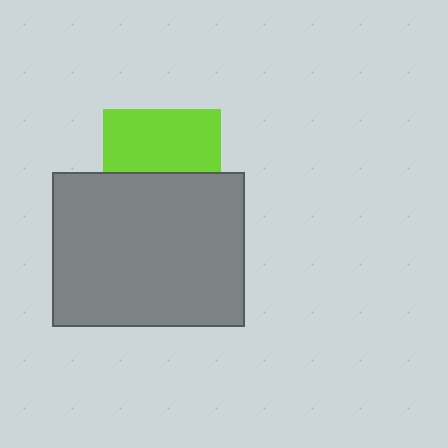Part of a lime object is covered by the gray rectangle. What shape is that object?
It is a square.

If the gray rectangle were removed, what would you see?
You would see the complete lime square.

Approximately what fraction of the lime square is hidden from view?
Roughly 47% of the lime square is hidden behind the gray rectangle.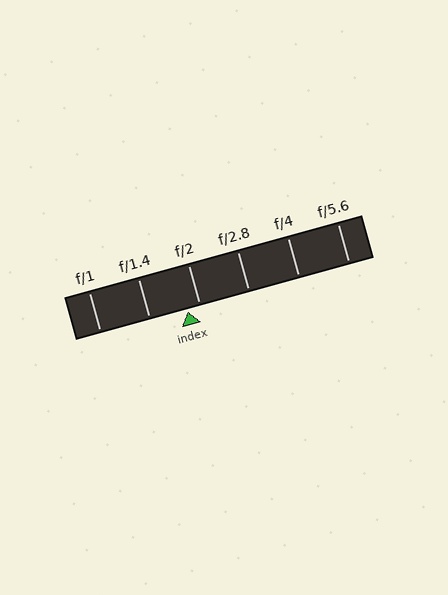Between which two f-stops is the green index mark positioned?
The index mark is between f/1.4 and f/2.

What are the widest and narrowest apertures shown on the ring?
The widest aperture shown is f/1 and the narrowest is f/5.6.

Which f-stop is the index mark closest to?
The index mark is closest to f/2.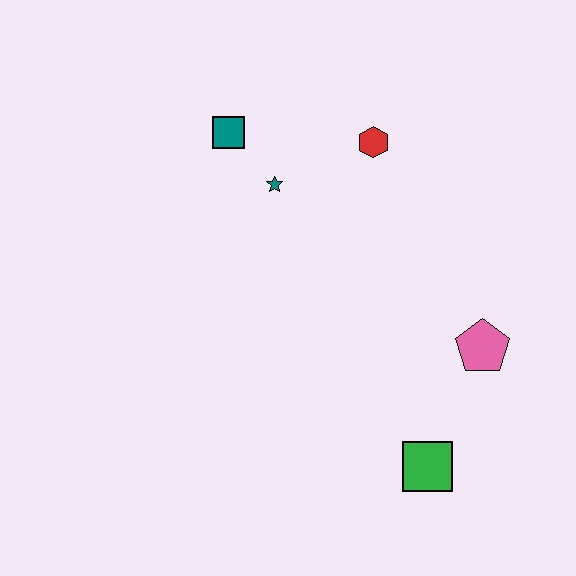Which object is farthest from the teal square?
The green square is farthest from the teal square.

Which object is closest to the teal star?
The teal square is closest to the teal star.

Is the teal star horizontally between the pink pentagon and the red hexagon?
No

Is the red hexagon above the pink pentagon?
Yes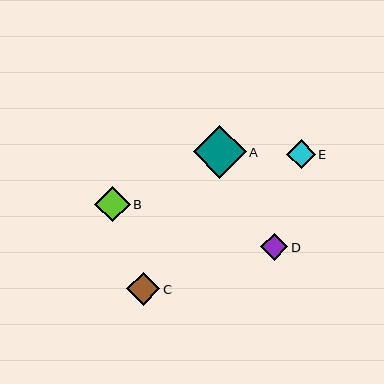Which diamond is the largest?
Diamond A is the largest with a size of approximately 53 pixels.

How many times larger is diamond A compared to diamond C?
Diamond A is approximately 1.6 times the size of diamond C.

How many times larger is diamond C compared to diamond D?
Diamond C is approximately 1.2 times the size of diamond D.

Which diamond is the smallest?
Diamond D is the smallest with a size of approximately 27 pixels.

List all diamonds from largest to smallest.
From largest to smallest: A, B, C, E, D.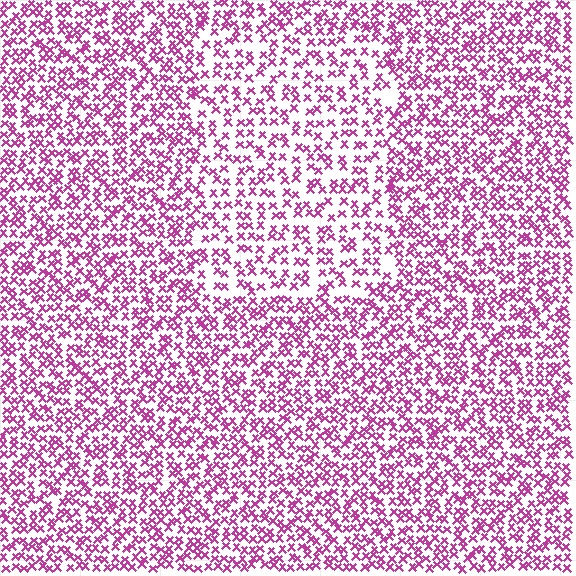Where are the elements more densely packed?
The elements are more densely packed outside the rectangle boundary.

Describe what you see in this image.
The image contains small magenta elements arranged at two different densities. A rectangle-shaped region is visible where the elements are less densely packed than the surrounding area.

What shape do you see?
I see a rectangle.